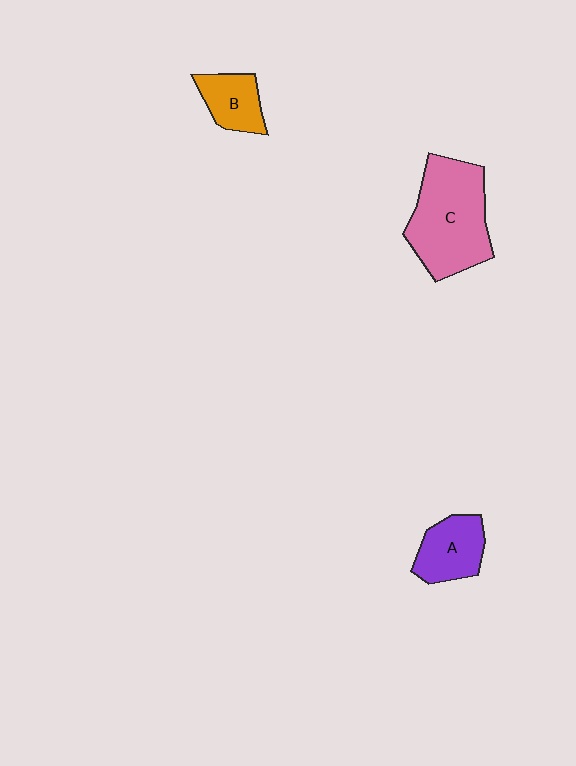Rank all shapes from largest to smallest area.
From largest to smallest: C (pink), A (purple), B (orange).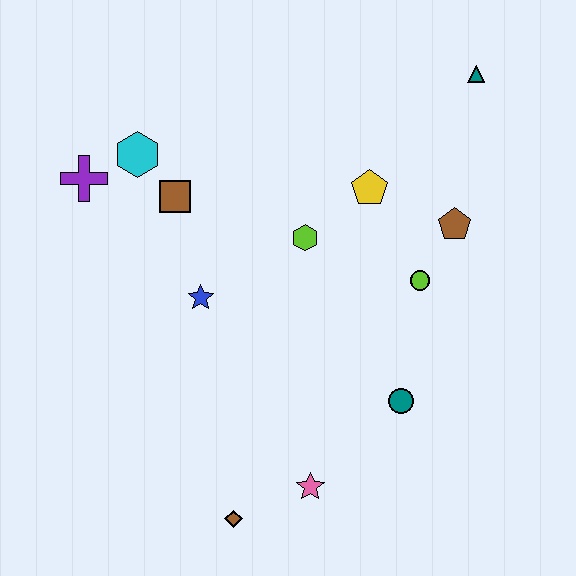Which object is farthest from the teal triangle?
The brown diamond is farthest from the teal triangle.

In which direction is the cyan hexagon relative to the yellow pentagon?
The cyan hexagon is to the left of the yellow pentagon.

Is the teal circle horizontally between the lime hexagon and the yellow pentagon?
No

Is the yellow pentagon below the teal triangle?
Yes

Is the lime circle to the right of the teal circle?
Yes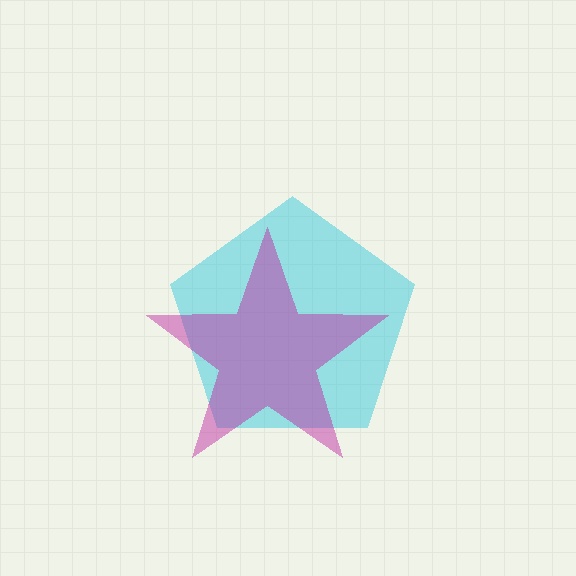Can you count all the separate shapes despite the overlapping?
Yes, there are 2 separate shapes.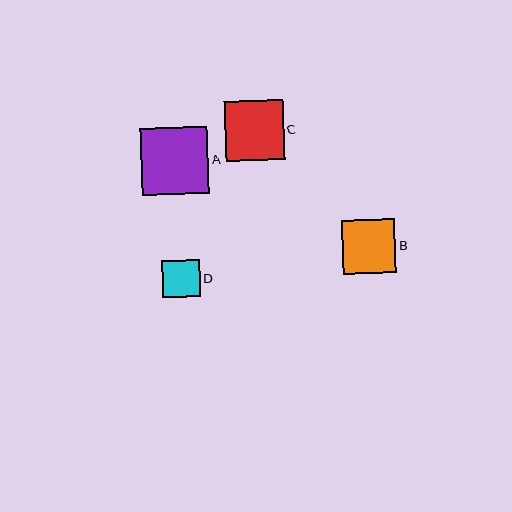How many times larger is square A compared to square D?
Square A is approximately 1.8 times the size of square D.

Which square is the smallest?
Square D is the smallest with a size of approximately 38 pixels.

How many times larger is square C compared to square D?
Square C is approximately 1.6 times the size of square D.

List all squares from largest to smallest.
From largest to smallest: A, C, B, D.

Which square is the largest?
Square A is the largest with a size of approximately 68 pixels.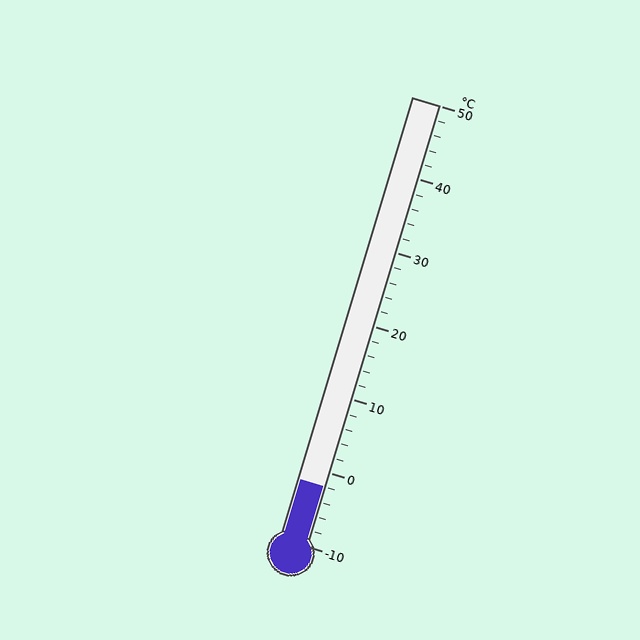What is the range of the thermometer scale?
The thermometer scale ranges from -10°C to 50°C.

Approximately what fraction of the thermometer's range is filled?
The thermometer is filled to approximately 15% of its range.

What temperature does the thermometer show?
The thermometer shows approximately -2°C.